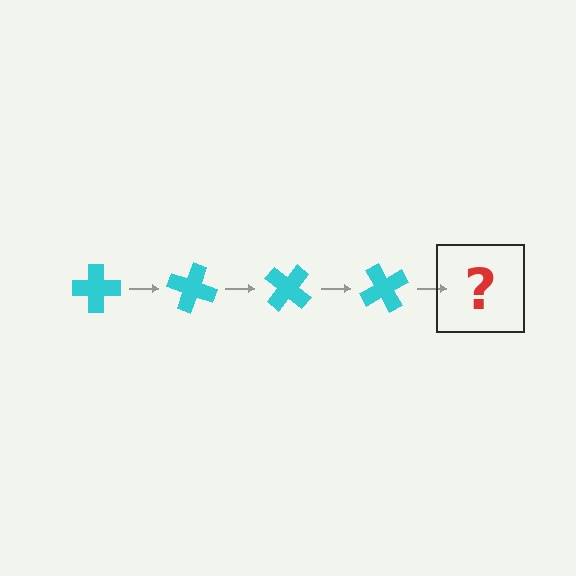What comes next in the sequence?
The next element should be a cyan cross rotated 80 degrees.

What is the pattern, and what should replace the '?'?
The pattern is that the cross rotates 20 degrees each step. The '?' should be a cyan cross rotated 80 degrees.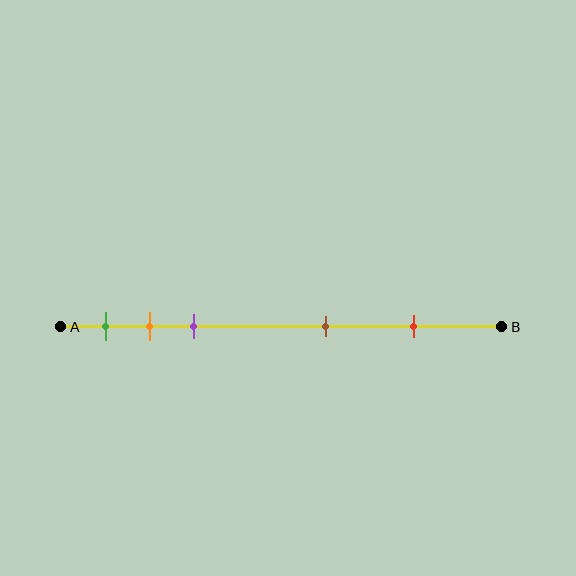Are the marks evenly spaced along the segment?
No, the marks are not evenly spaced.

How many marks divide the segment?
There are 5 marks dividing the segment.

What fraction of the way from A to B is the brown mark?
The brown mark is approximately 60% (0.6) of the way from A to B.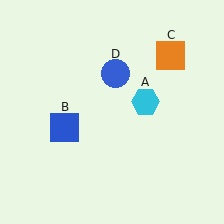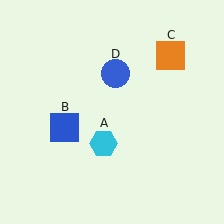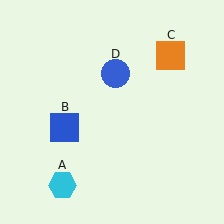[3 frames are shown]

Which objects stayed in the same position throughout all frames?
Blue square (object B) and orange square (object C) and blue circle (object D) remained stationary.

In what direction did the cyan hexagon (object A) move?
The cyan hexagon (object A) moved down and to the left.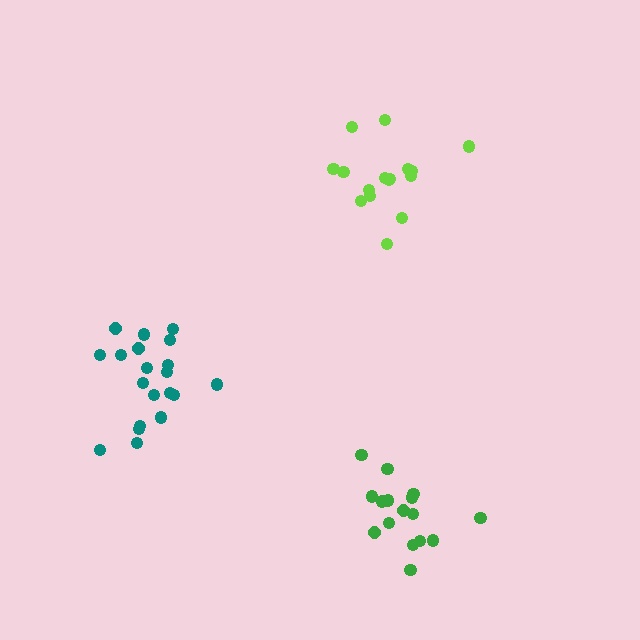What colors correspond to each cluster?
The clusters are colored: lime, teal, green.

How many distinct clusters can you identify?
There are 3 distinct clusters.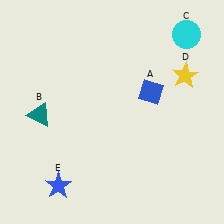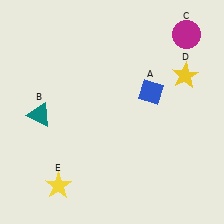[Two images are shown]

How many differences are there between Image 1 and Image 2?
There are 2 differences between the two images.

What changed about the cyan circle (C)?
In Image 1, C is cyan. In Image 2, it changed to magenta.